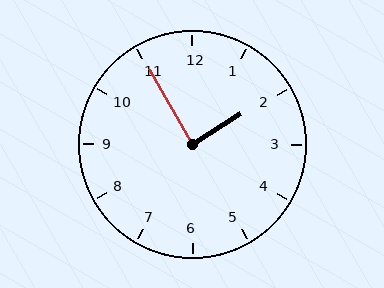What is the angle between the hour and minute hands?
Approximately 88 degrees.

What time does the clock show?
1:55.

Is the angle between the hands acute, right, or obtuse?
It is right.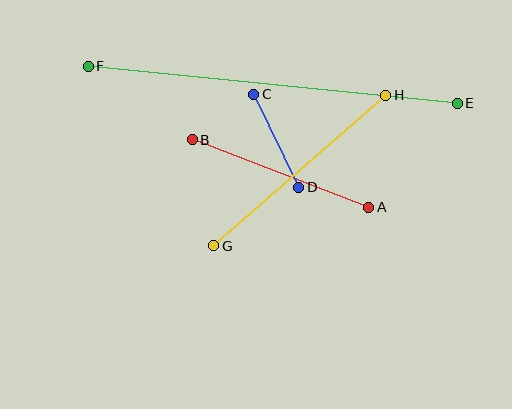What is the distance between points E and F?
The distance is approximately 371 pixels.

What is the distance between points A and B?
The distance is approximately 189 pixels.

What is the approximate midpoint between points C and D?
The midpoint is at approximately (276, 141) pixels.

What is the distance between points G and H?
The distance is approximately 229 pixels.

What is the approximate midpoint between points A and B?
The midpoint is at approximately (281, 173) pixels.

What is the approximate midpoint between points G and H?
The midpoint is at approximately (300, 171) pixels.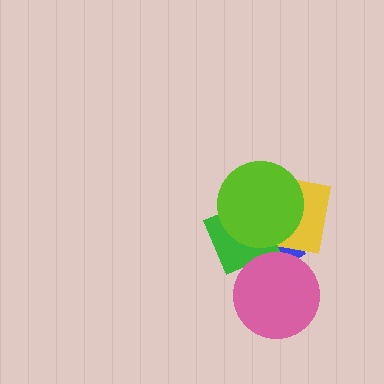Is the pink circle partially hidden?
No, no other shape covers it.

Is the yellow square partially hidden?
Yes, it is partially covered by another shape.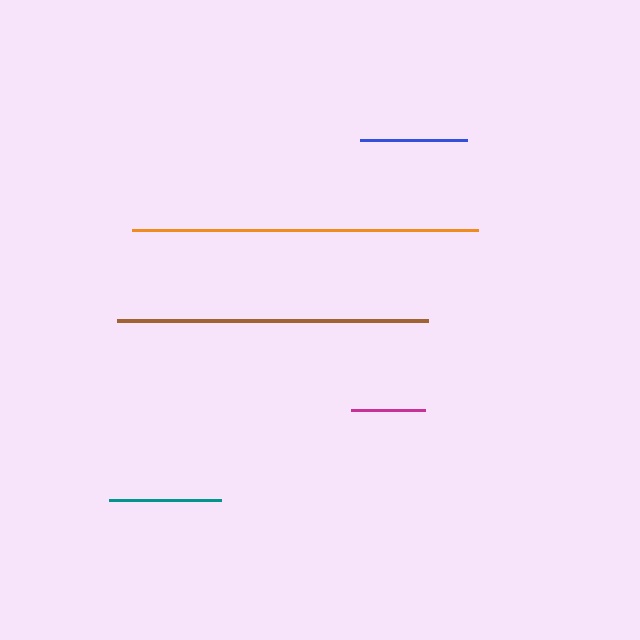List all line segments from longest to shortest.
From longest to shortest: orange, brown, teal, blue, magenta.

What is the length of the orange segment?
The orange segment is approximately 346 pixels long.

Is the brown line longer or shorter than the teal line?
The brown line is longer than the teal line.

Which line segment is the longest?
The orange line is the longest at approximately 346 pixels.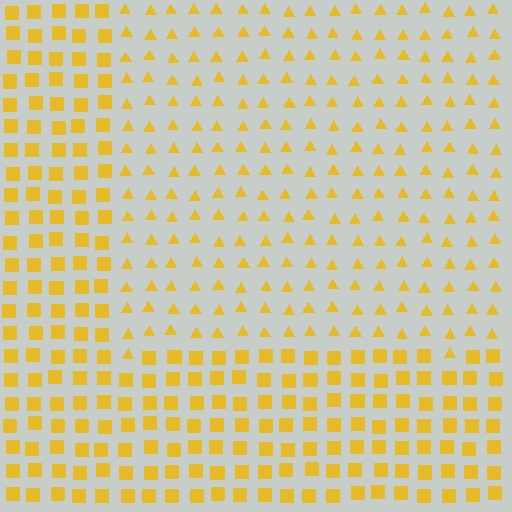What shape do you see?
I see a rectangle.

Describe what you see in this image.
The image is filled with small yellow elements arranged in a uniform grid. A rectangle-shaped region contains triangles, while the surrounding area contains squares. The boundary is defined purely by the change in element shape.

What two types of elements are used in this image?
The image uses triangles inside the rectangle region and squares outside it.